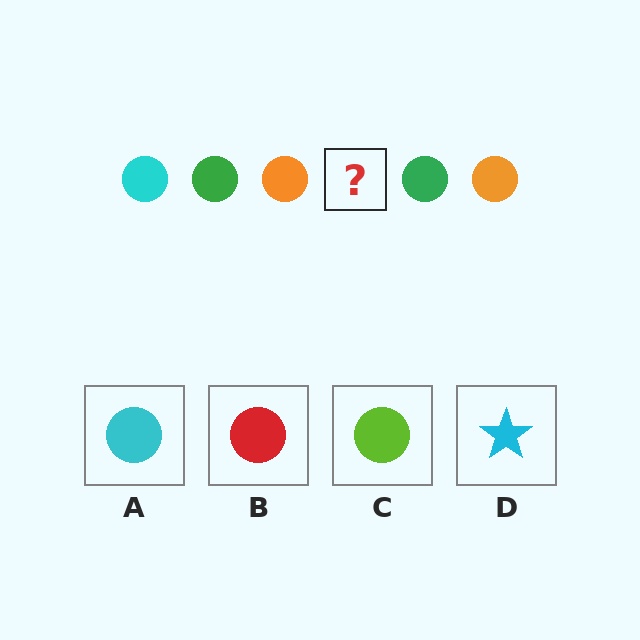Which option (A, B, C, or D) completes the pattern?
A.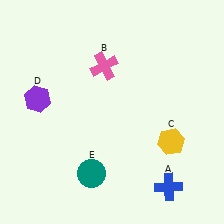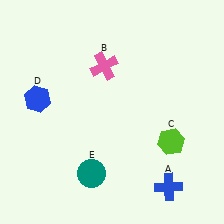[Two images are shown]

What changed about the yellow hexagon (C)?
In Image 1, C is yellow. In Image 2, it changed to lime.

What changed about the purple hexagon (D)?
In Image 1, D is purple. In Image 2, it changed to blue.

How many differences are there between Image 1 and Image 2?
There are 2 differences between the two images.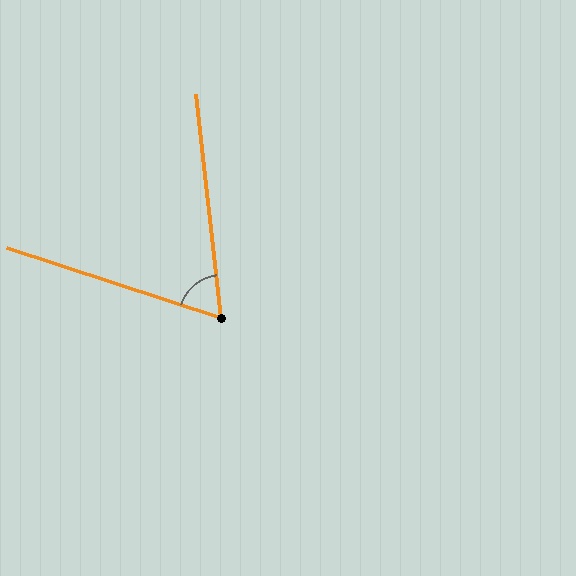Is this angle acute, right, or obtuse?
It is acute.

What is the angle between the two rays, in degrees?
Approximately 66 degrees.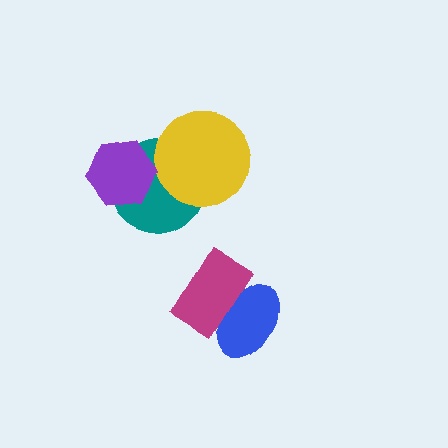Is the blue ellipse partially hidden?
Yes, it is partially covered by another shape.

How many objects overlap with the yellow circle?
1 object overlaps with the yellow circle.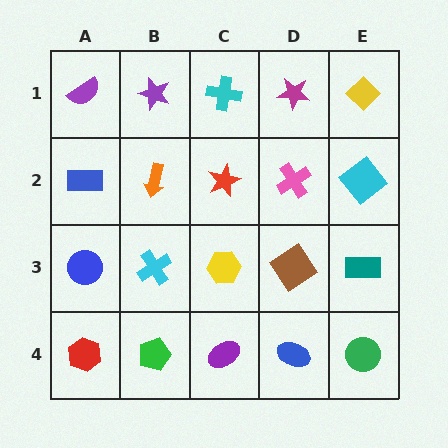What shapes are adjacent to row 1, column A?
A blue rectangle (row 2, column A), a purple star (row 1, column B).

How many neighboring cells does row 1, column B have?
3.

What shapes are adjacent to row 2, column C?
A cyan cross (row 1, column C), a yellow hexagon (row 3, column C), an orange arrow (row 2, column B), a pink cross (row 2, column D).